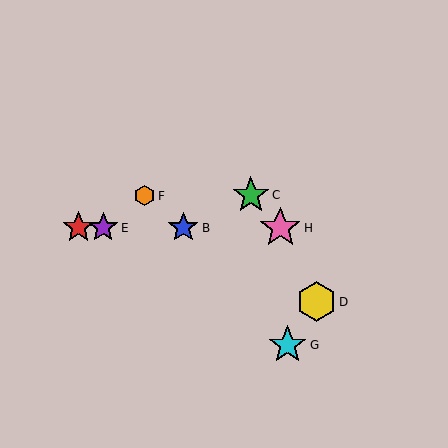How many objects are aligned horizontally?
4 objects (A, B, E, H) are aligned horizontally.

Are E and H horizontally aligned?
Yes, both are at y≈228.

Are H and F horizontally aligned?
No, H is at y≈228 and F is at y≈196.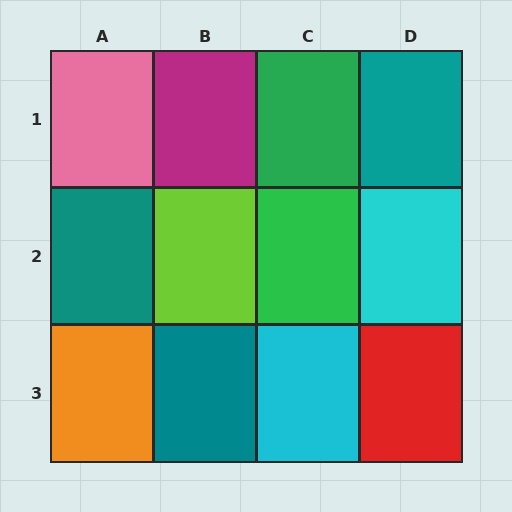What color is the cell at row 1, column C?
Green.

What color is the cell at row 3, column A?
Orange.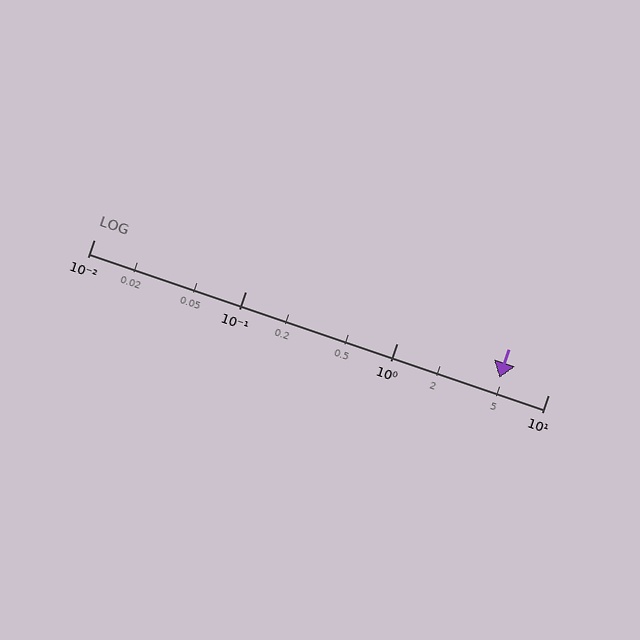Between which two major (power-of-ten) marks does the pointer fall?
The pointer is between 1 and 10.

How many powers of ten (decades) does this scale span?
The scale spans 3 decades, from 0.01 to 10.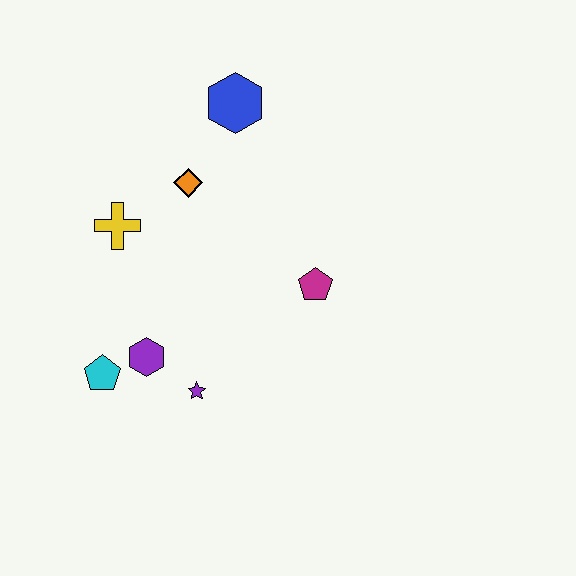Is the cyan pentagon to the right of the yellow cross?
No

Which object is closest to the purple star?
The purple hexagon is closest to the purple star.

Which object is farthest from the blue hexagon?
The cyan pentagon is farthest from the blue hexagon.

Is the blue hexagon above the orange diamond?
Yes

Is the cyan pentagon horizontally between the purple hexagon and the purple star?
No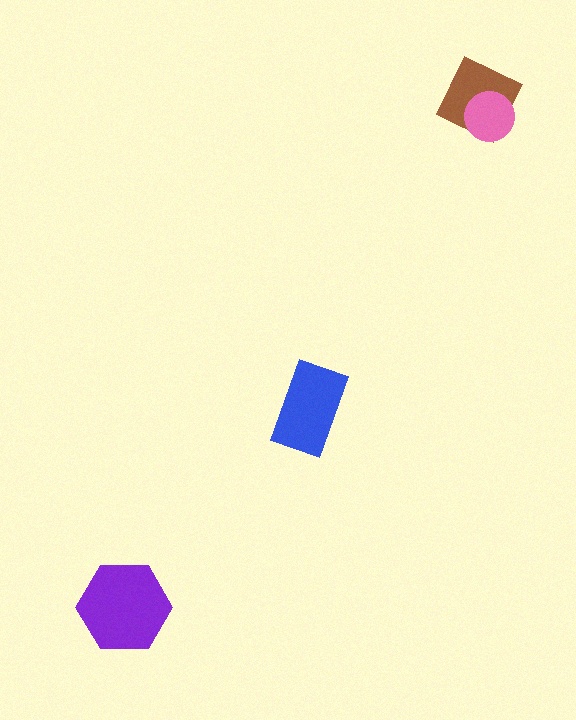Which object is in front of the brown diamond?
The pink circle is in front of the brown diamond.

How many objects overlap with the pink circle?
1 object overlaps with the pink circle.